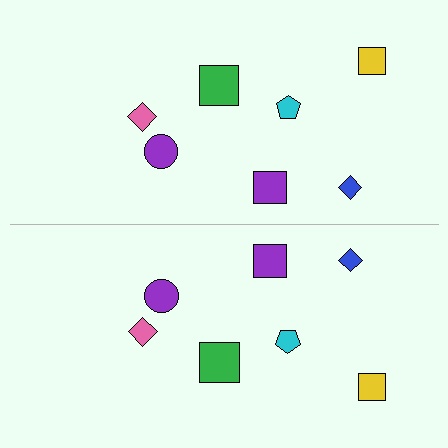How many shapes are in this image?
There are 14 shapes in this image.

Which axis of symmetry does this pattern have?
The pattern has a horizontal axis of symmetry running through the center of the image.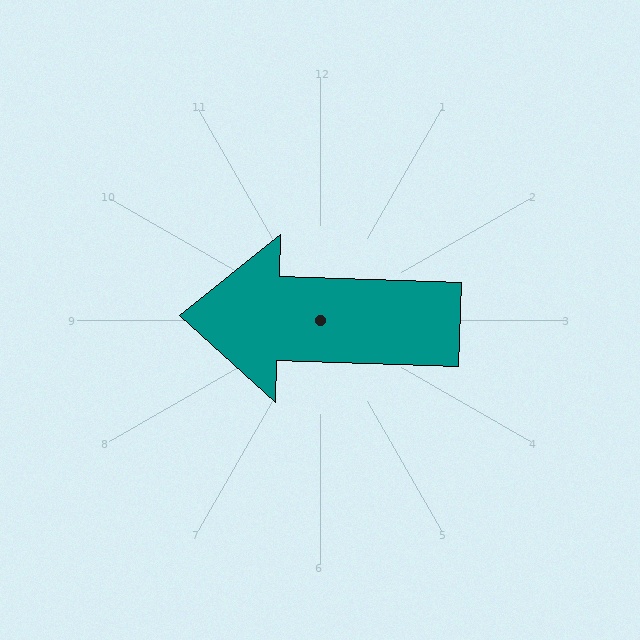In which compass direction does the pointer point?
West.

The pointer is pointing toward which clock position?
Roughly 9 o'clock.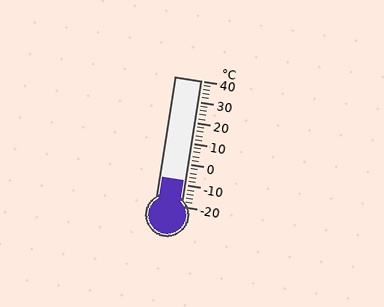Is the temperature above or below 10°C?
The temperature is below 10°C.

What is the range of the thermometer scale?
The thermometer scale ranges from -20°C to 40°C.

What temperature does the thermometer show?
The thermometer shows approximately -8°C.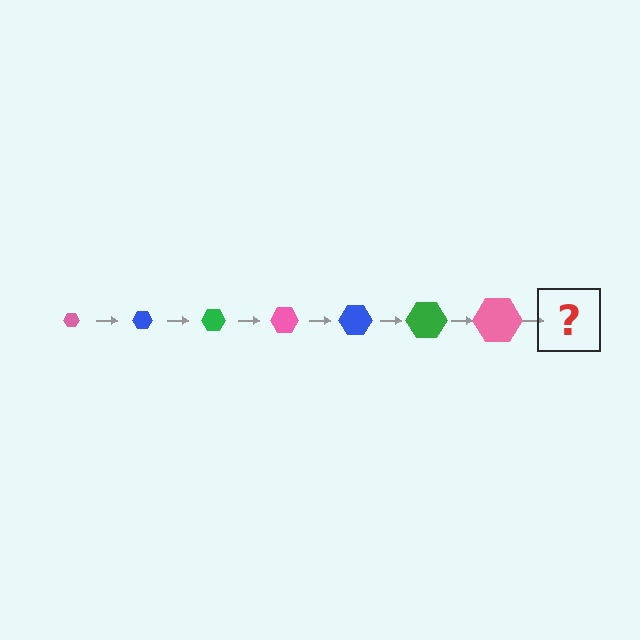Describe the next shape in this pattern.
It should be a blue hexagon, larger than the previous one.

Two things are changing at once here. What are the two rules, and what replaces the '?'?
The two rules are that the hexagon grows larger each step and the color cycles through pink, blue, and green. The '?' should be a blue hexagon, larger than the previous one.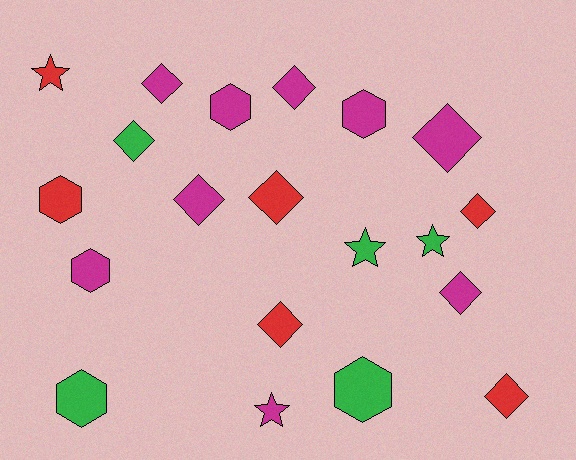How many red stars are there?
There is 1 red star.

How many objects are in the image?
There are 20 objects.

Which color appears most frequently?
Magenta, with 9 objects.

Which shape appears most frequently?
Diamond, with 10 objects.